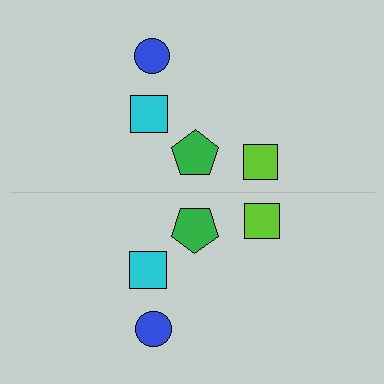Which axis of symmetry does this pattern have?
The pattern has a horizontal axis of symmetry running through the center of the image.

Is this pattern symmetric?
Yes, this pattern has bilateral (reflection) symmetry.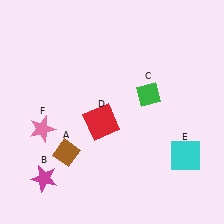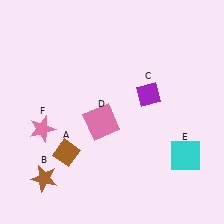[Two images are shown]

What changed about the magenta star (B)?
In Image 1, B is magenta. In Image 2, it changed to brown.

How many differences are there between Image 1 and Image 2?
There are 3 differences between the two images.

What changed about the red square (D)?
In Image 1, D is red. In Image 2, it changed to pink.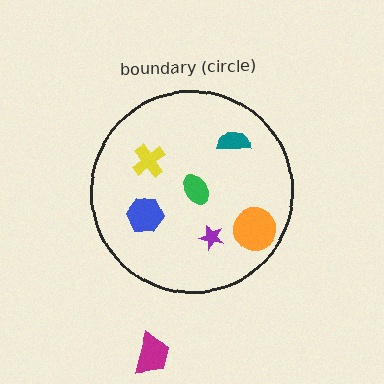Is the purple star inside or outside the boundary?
Inside.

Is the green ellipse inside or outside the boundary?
Inside.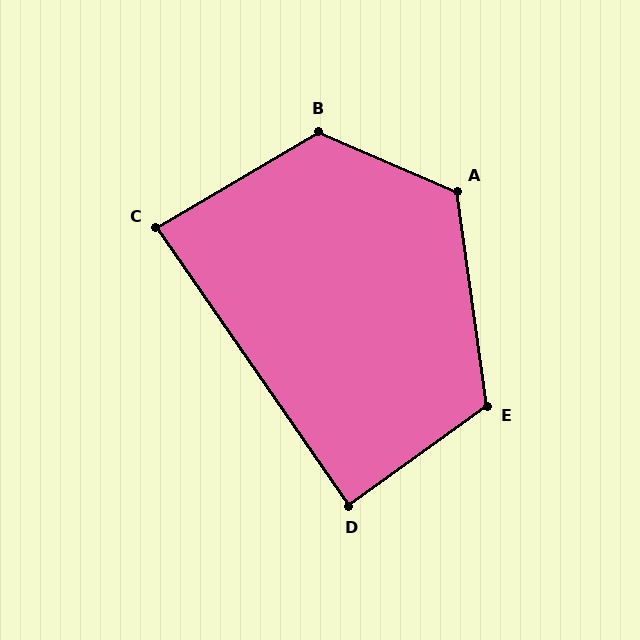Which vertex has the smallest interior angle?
C, at approximately 86 degrees.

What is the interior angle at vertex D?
Approximately 89 degrees (approximately right).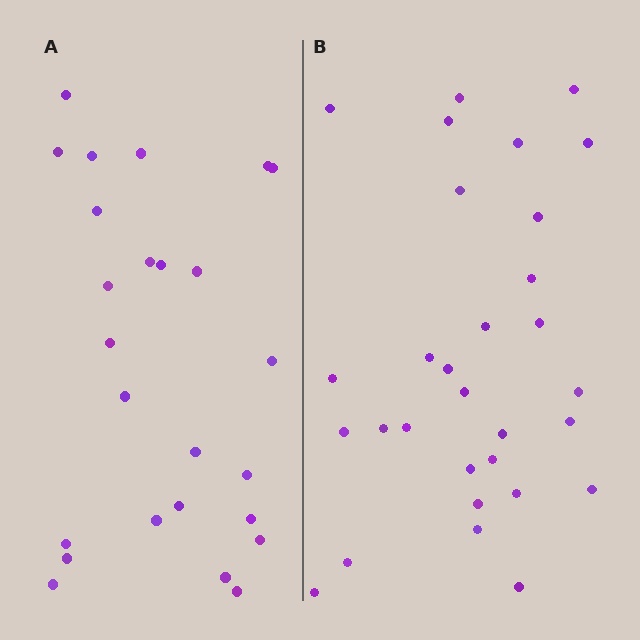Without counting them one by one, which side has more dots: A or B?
Region B (the right region) has more dots.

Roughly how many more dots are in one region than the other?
Region B has about 5 more dots than region A.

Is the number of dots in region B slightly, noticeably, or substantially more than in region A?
Region B has only slightly more — the two regions are fairly close. The ratio is roughly 1.2 to 1.